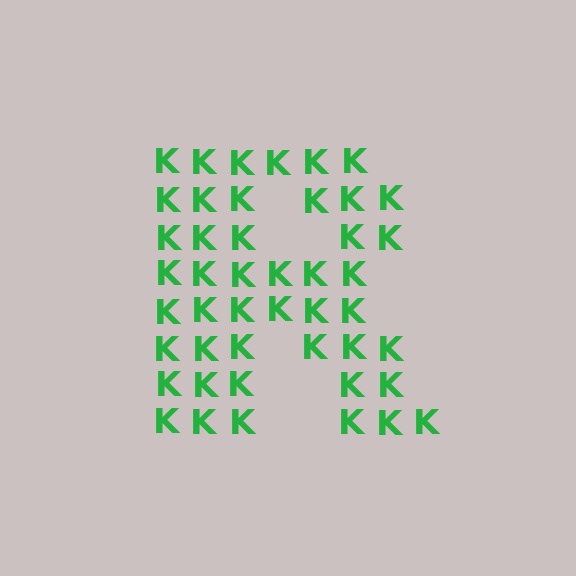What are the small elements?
The small elements are letter K's.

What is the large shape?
The large shape is the letter R.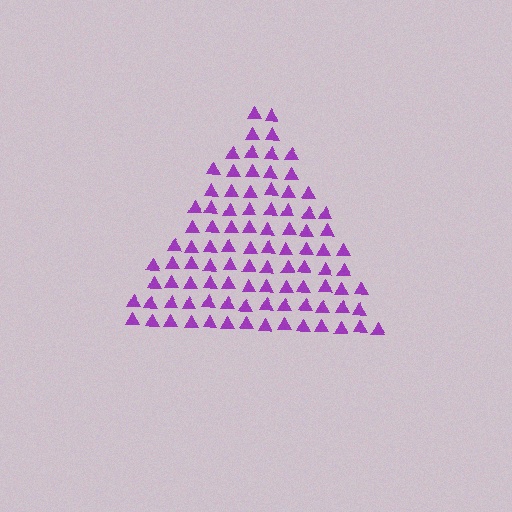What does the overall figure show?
The overall figure shows a triangle.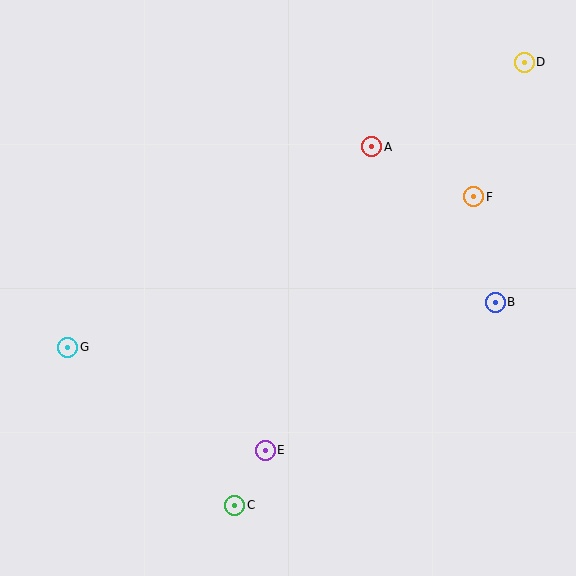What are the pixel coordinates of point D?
Point D is at (524, 62).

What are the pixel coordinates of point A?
Point A is at (372, 147).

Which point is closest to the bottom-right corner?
Point B is closest to the bottom-right corner.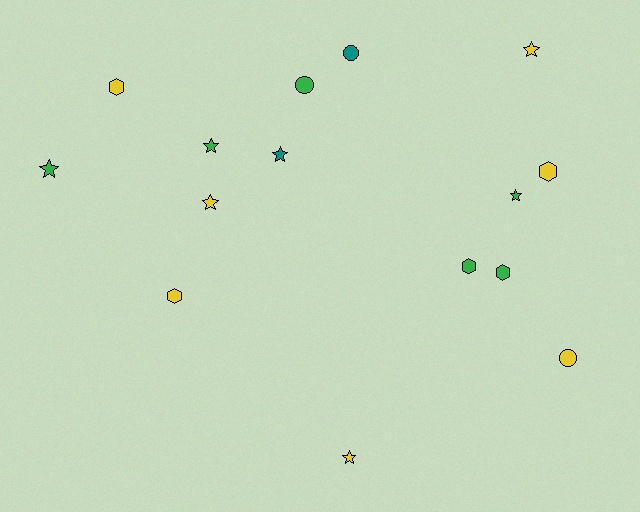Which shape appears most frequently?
Star, with 7 objects.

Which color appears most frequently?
Yellow, with 7 objects.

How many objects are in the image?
There are 15 objects.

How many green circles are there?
There is 1 green circle.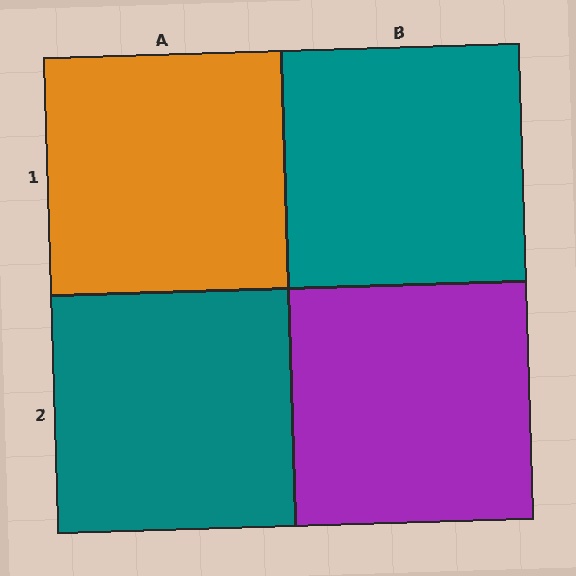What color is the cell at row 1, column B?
Teal.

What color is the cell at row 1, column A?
Orange.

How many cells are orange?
1 cell is orange.